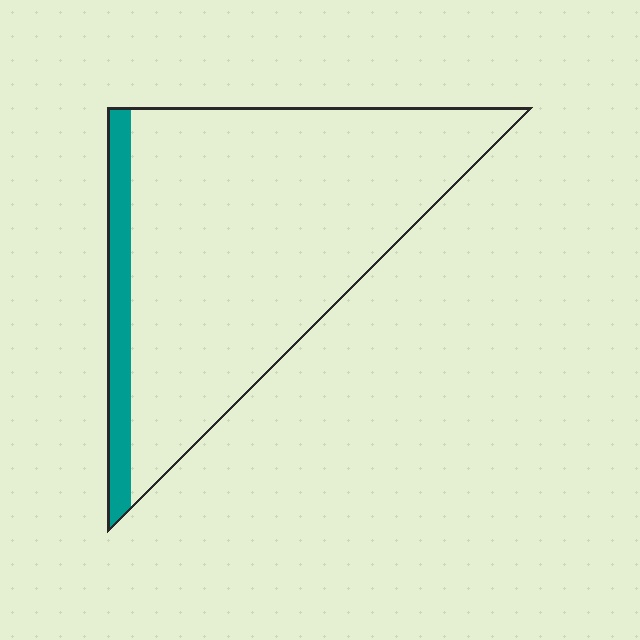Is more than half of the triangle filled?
No.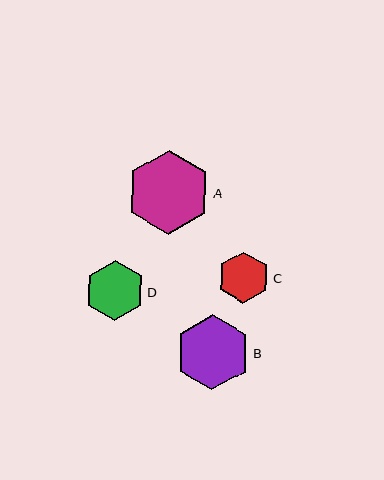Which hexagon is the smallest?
Hexagon C is the smallest with a size of approximately 52 pixels.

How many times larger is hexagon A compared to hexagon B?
Hexagon A is approximately 1.1 times the size of hexagon B.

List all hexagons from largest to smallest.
From largest to smallest: A, B, D, C.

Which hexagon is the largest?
Hexagon A is the largest with a size of approximately 84 pixels.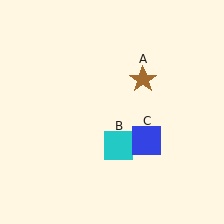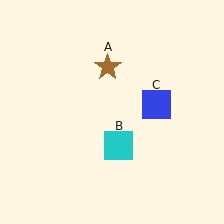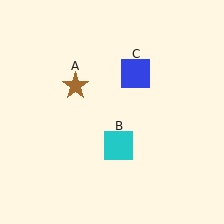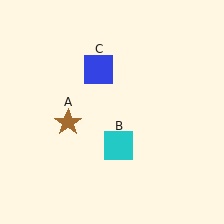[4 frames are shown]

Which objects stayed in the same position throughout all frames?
Cyan square (object B) remained stationary.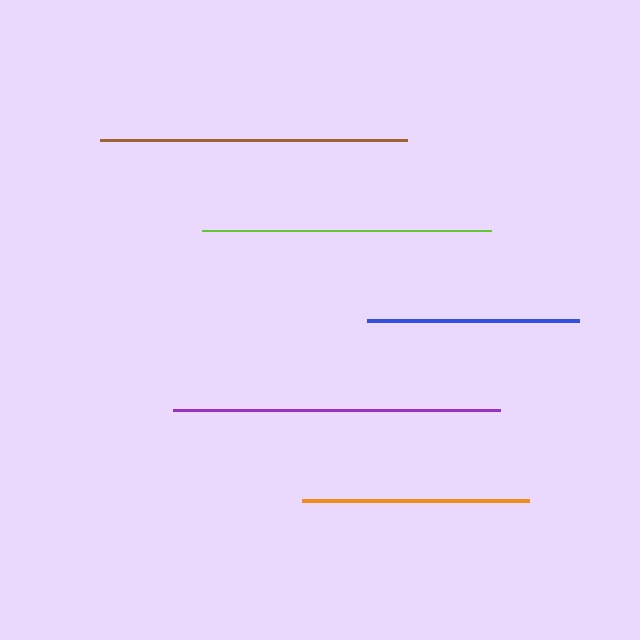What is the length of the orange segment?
The orange segment is approximately 227 pixels long.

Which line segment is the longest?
The purple line is the longest at approximately 328 pixels.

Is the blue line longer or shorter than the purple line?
The purple line is longer than the blue line.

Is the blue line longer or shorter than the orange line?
The orange line is longer than the blue line.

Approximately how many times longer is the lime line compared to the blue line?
The lime line is approximately 1.4 times the length of the blue line.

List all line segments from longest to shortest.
From longest to shortest: purple, brown, lime, orange, blue.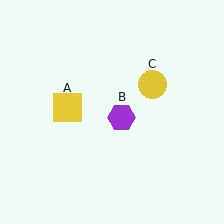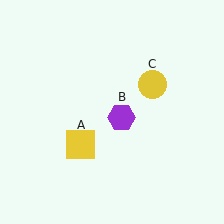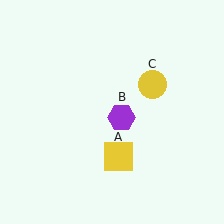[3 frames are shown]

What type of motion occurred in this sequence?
The yellow square (object A) rotated counterclockwise around the center of the scene.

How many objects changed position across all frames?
1 object changed position: yellow square (object A).